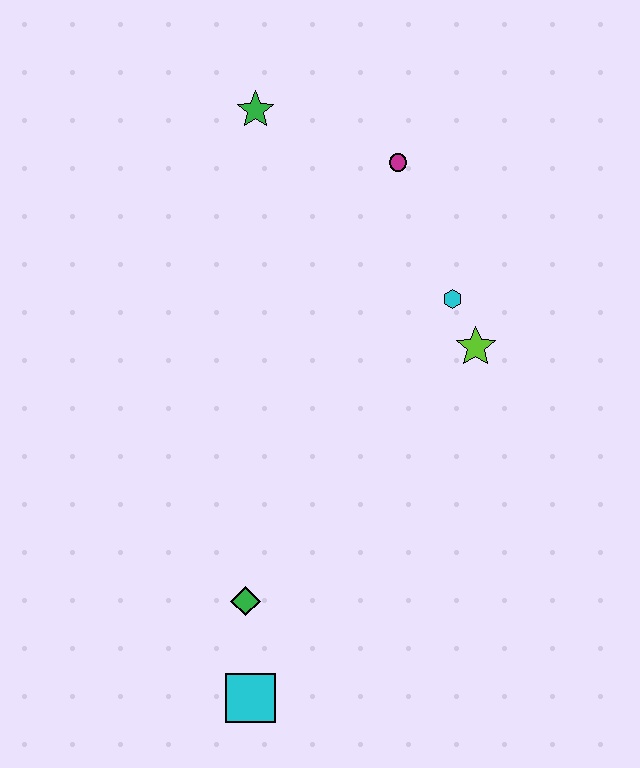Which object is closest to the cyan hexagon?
The lime star is closest to the cyan hexagon.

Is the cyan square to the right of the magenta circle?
No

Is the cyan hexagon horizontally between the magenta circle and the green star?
No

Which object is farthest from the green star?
The cyan square is farthest from the green star.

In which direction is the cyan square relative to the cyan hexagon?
The cyan square is below the cyan hexagon.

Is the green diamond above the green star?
No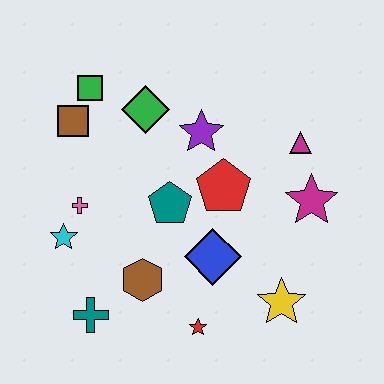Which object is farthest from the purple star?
The teal cross is farthest from the purple star.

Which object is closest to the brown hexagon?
The teal cross is closest to the brown hexagon.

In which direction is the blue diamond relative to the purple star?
The blue diamond is below the purple star.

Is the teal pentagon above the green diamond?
No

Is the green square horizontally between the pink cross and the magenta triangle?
Yes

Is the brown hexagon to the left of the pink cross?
No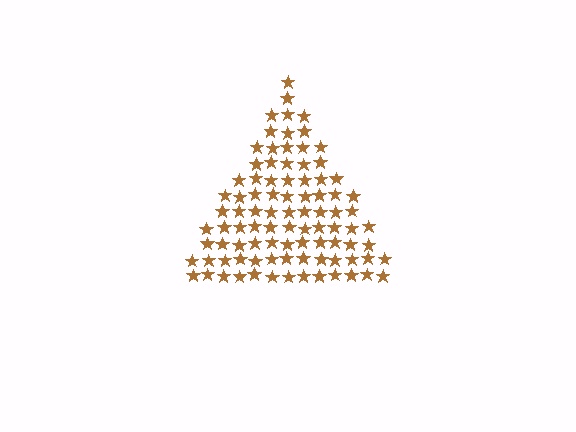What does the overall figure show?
The overall figure shows a triangle.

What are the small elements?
The small elements are stars.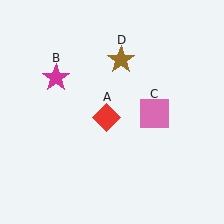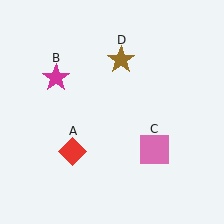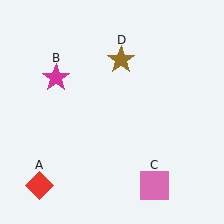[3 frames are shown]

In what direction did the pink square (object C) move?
The pink square (object C) moved down.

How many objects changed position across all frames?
2 objects changed position: red diamond (object A), pink square (object C).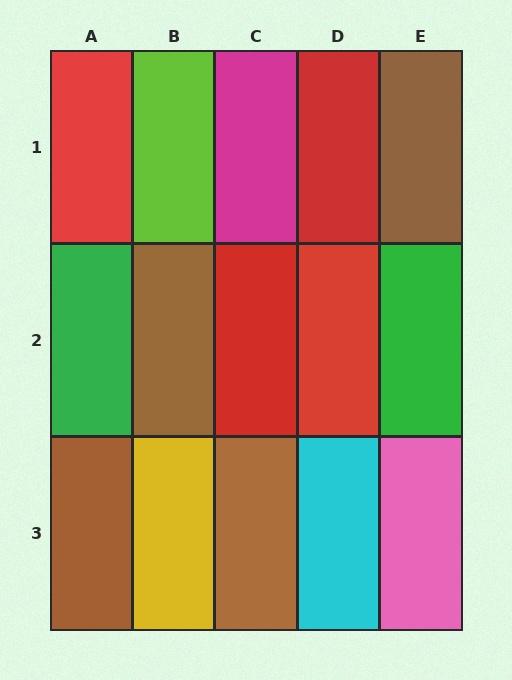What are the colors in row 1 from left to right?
Red, lime, magenta, red, brown.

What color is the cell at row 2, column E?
Green.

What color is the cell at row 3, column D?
Cyan.